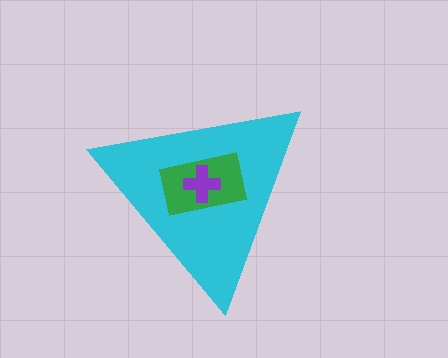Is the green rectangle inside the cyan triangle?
Yes.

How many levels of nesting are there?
3.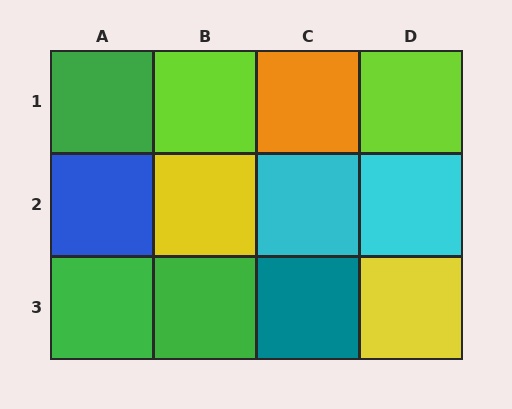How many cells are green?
3 cells are green.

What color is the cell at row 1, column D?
Lime.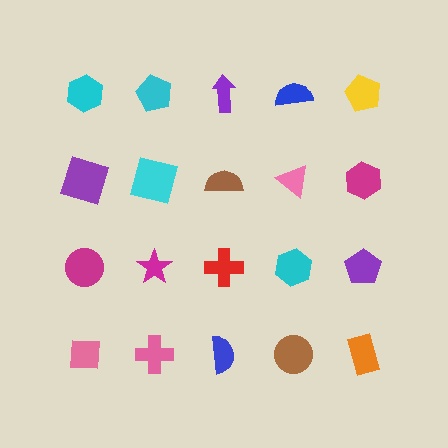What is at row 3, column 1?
A magenta circle.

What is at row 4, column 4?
A brown circle.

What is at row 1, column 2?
A cyan pentagon.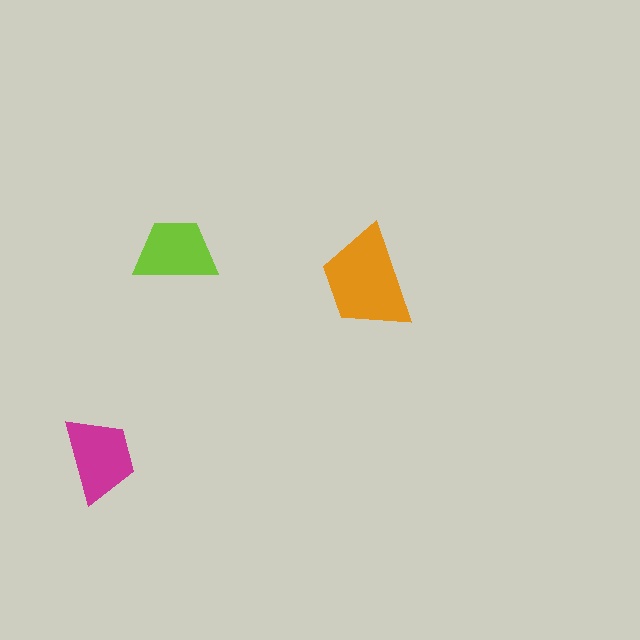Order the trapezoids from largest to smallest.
the orange one, the magenta one, the lime one.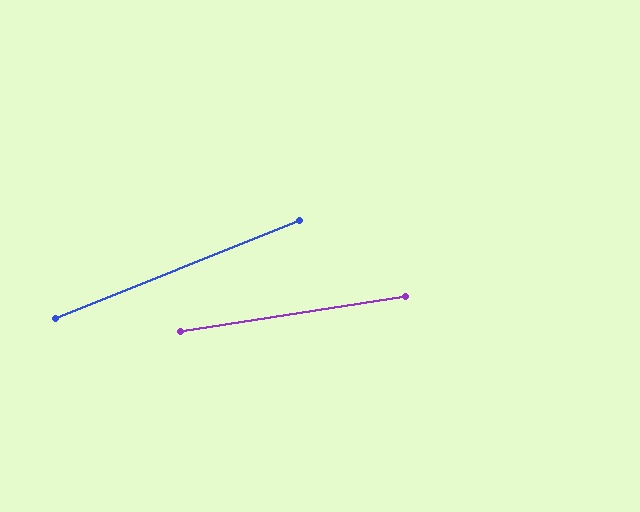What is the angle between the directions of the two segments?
Approximately 13 degrees.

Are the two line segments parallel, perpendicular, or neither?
Neither parallel nor perpendicular — they differ by about 13°.